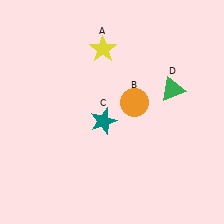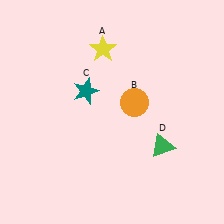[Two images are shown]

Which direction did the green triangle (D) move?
The green triangle (D) moved down.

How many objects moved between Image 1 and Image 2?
2 objects moved between the two images.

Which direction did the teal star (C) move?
The teal star (C) moved up.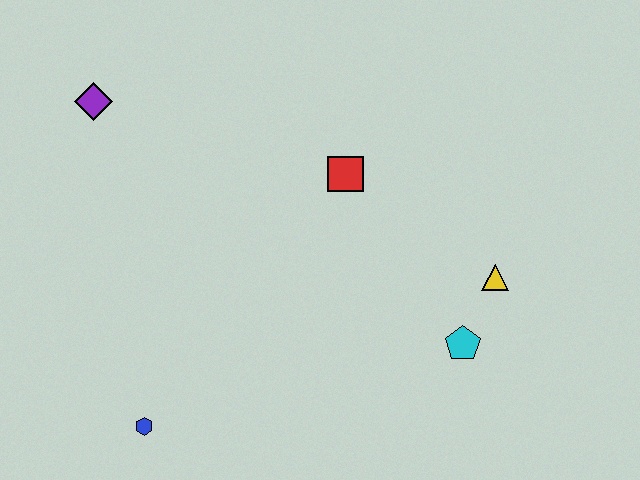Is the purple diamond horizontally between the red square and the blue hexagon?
No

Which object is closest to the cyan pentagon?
The yellow triangle is closest to the cyan pentagon.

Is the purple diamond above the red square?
Yes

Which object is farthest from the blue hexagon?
The yellow triangle is farthest from the blue hexagon.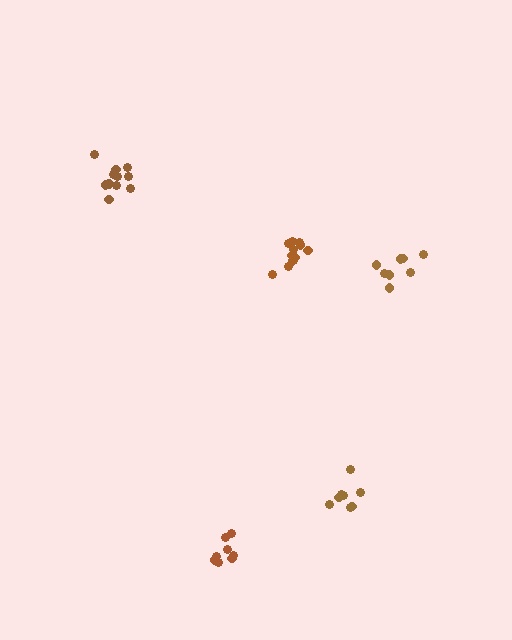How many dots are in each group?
Group 1: 11 dots, Group 2: 8 dots, Group 3: 12 dots, Group 4: 8 dots, Group 5: 8 dots (47 total).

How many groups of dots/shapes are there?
There are 5 groups.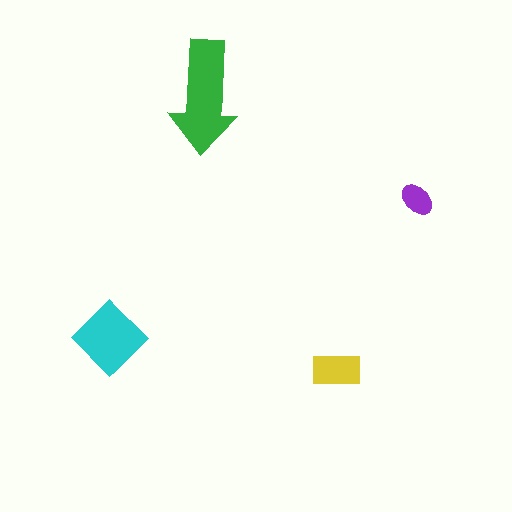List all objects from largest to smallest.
The green arrow, the cyan diamond, the yellow rectangle, the purple ellipse.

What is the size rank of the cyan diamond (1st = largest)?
2nd.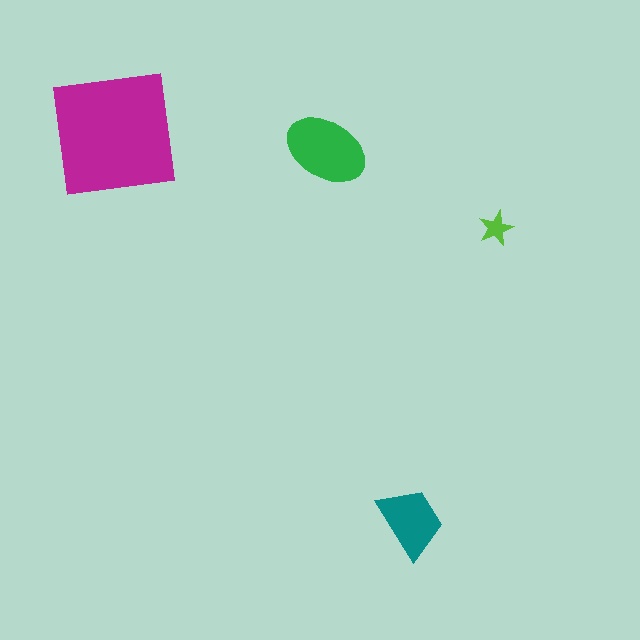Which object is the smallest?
The lime star.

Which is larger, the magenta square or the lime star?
The magenta square.